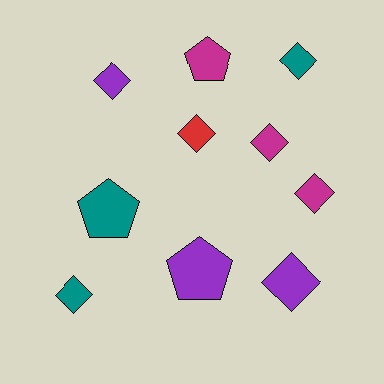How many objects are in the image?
There are 10 objects.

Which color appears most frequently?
Teal, with 3 objects.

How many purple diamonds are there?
There are 2 purple diamonds.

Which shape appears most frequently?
Diamond, with 7 objects.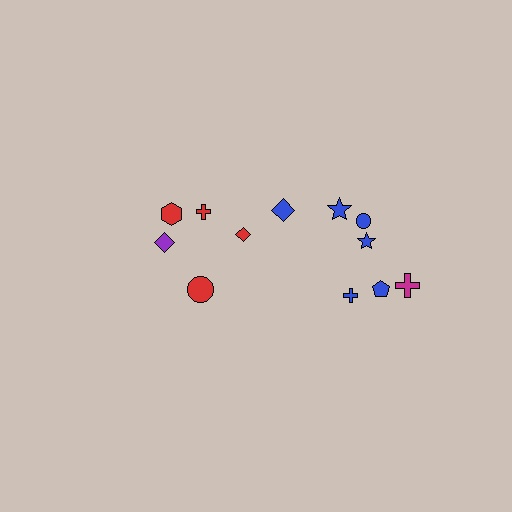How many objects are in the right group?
There are 7 objects.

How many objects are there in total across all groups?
There are 12 objects.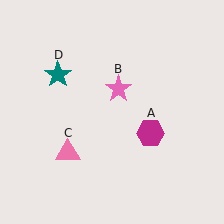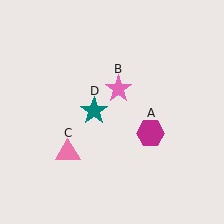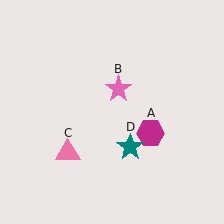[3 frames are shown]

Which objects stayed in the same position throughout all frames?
Magenta hexagon (object A) and pink star (object B) and pink triangle (object C) remained stationary.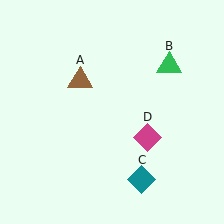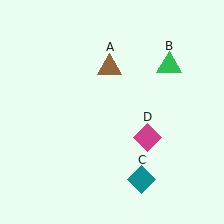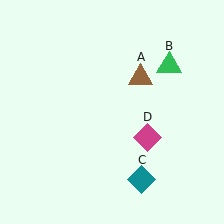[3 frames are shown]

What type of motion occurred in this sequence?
The brown triangle (object A) rotated clockwise around the center of the scene.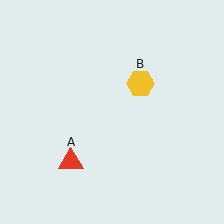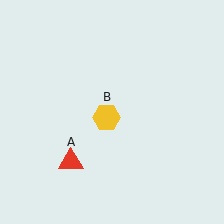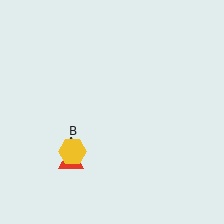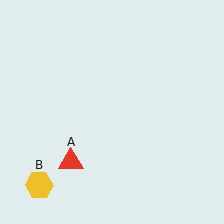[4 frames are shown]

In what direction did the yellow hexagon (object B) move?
The yellow hexagon (object B) moved down and to the left.